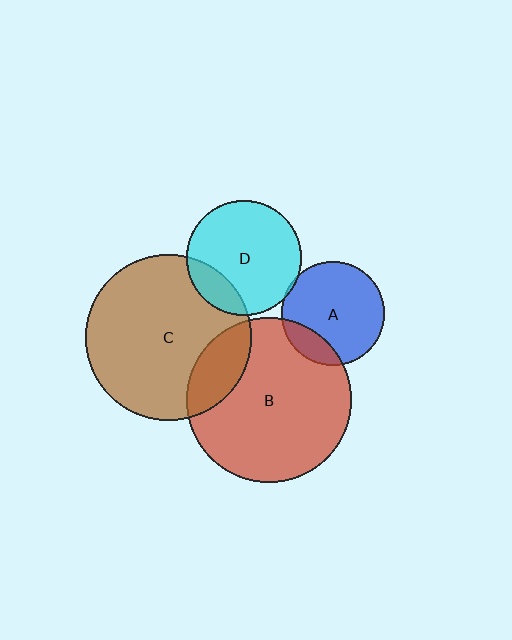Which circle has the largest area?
Circle C (brown).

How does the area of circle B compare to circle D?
Approximately 2.0 times.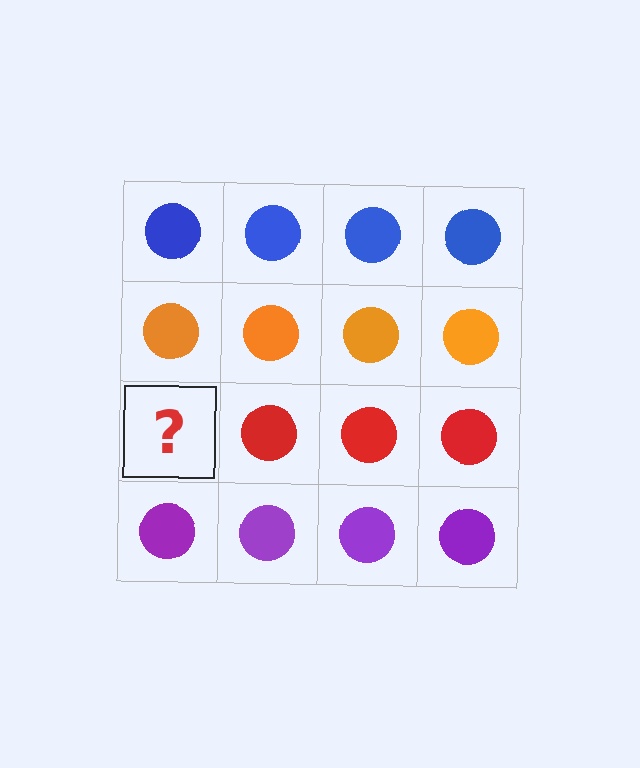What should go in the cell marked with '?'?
The missing cell should contain a red circle.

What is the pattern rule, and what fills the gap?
The rule is that each row has a consistent color. The gap should be filled with a red circle.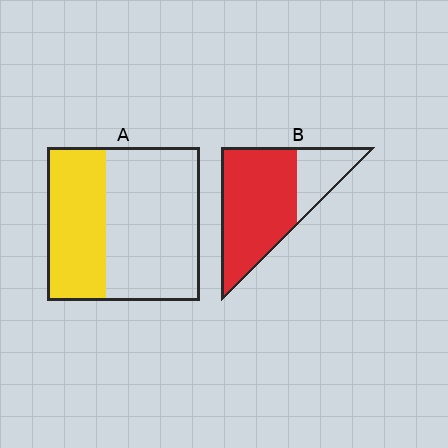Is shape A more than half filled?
No.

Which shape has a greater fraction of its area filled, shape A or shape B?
Shape B.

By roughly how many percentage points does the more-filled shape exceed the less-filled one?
By roughly 35 percentage points (B over A).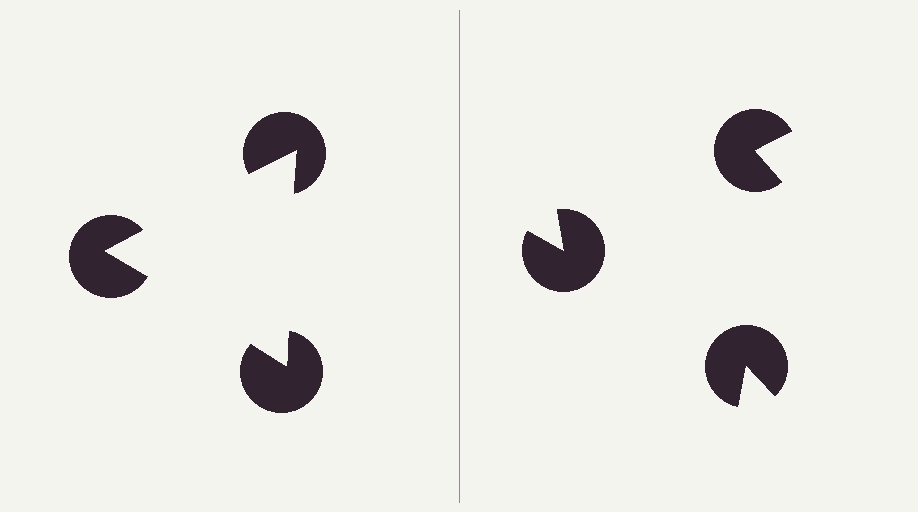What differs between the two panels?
The pac-man discs are positioned identically on both sides; only the wedge orientations differ. On the left they align to a triangle; on the right they are misaligned.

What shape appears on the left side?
An illusory triangle.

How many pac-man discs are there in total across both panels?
6 — 3 on each side.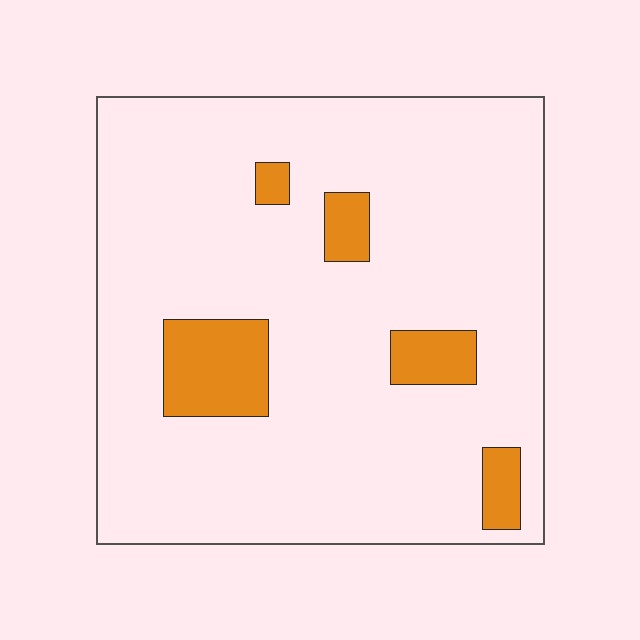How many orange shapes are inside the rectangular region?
5.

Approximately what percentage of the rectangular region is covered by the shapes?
Approximately 10%.